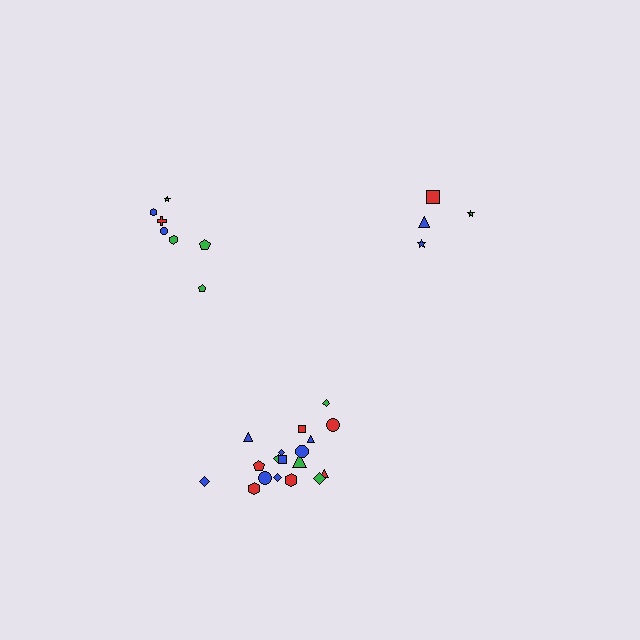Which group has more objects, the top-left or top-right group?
The top-left group.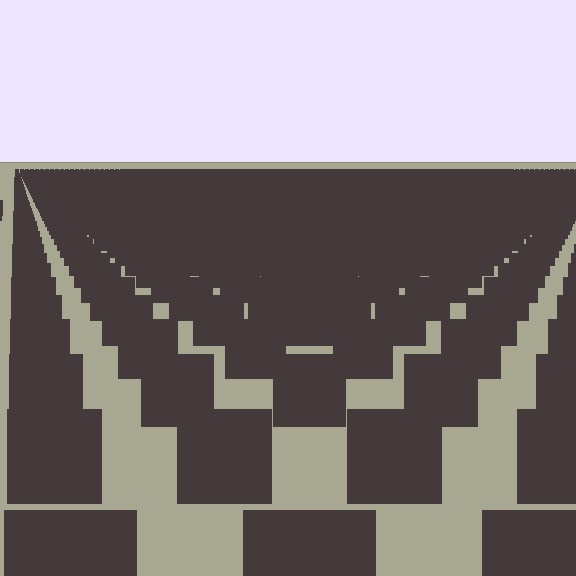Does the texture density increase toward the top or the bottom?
Density increases toward the top.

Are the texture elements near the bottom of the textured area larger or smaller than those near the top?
Larger. Near the bottom, elements are closer to the viewer and appear at a bigger on-screen size.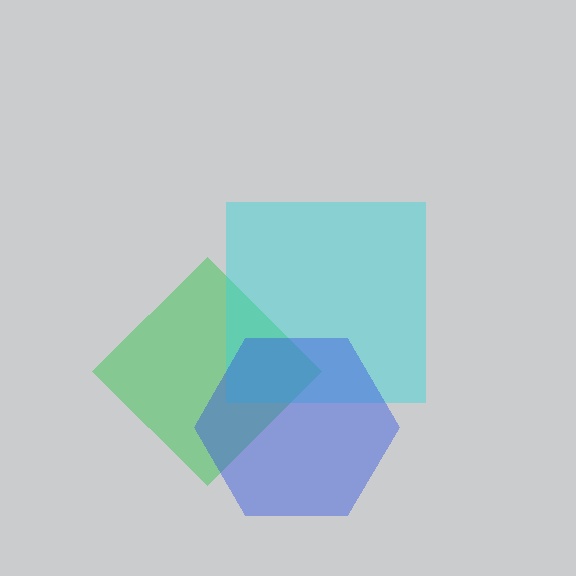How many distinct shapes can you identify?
There are 3 distinct shapes: a green diamond, a cyan square, a blue hexagon.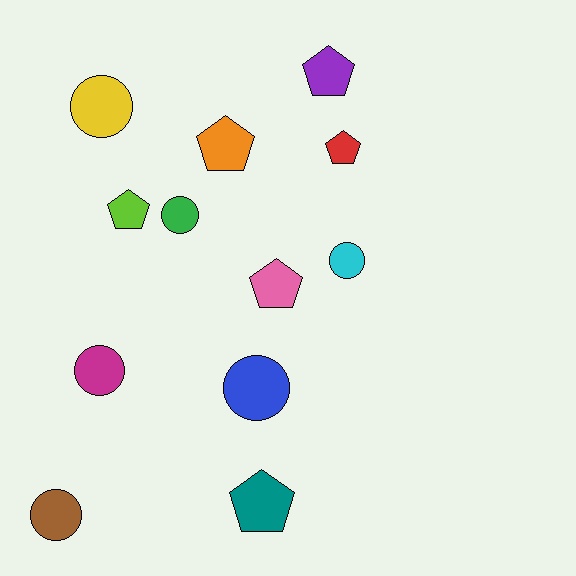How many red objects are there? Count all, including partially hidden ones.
There is 1 red object.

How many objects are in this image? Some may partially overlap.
There are 12 objects.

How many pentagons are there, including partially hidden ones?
There are 6 pentagons.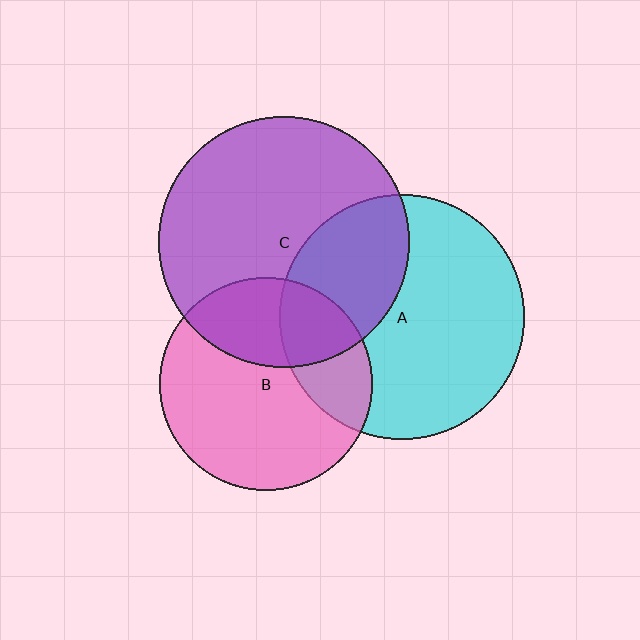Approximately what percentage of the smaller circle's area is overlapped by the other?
Approximately 25%.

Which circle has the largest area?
Circle C (purple).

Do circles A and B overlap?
Yes.